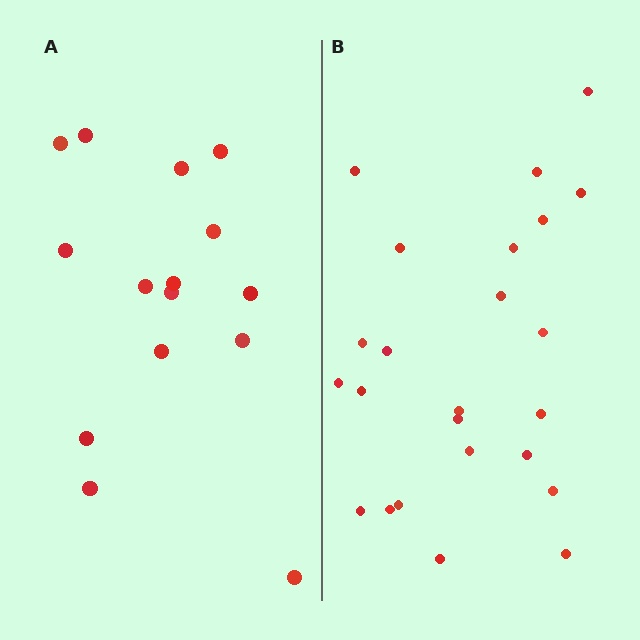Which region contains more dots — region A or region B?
Region B (the right region) has more dots.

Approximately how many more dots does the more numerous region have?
Region B has roughly 8 or so more dots than region A.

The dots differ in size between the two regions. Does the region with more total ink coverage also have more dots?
No. Region A has more total ink coverage because its dots are larger, but region B actually contains more individual dots. Total area can be misleading — the number of items is what matters here.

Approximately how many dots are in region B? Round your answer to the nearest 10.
About 20 dots. (The exact count is 24, which rounds to 20.)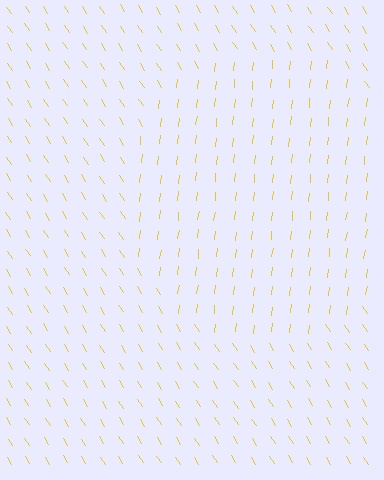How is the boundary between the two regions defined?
The boundary is defined purely by a change in line orientation (approximately 40 degrees difference). All lines are the same color and thickness.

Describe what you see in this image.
The image is filled with small yellow line segments. A circle region in the image has lines oriented differently from the surrounding lines, creating a visible texture boundary.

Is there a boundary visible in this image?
Yes, there is a texture boundary formed by a change in line orientation.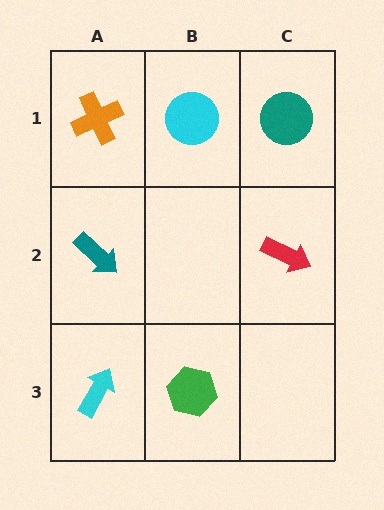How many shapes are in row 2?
2 shapes.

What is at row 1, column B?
A cyan circle.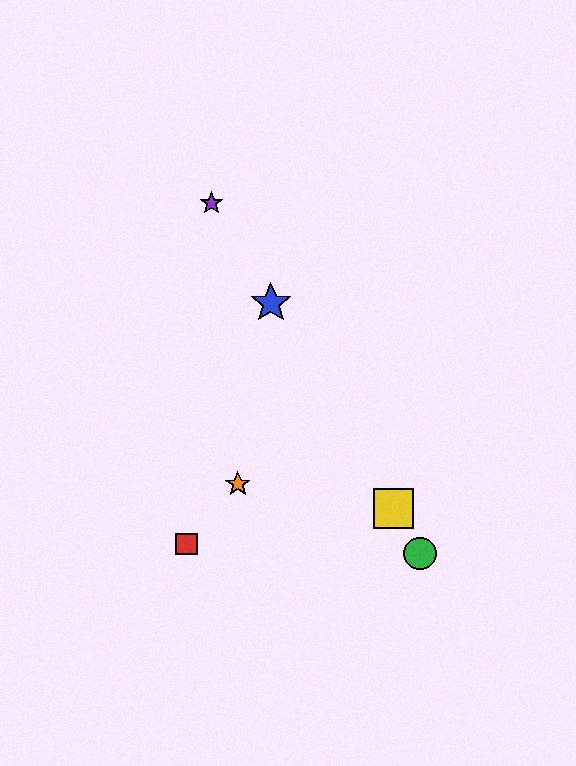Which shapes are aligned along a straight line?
The blue star, the green circle, the yellow square, the purple star are aligned along a straight line.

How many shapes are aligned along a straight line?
4 shapes (the blue star, the green circle, the yellow square, the purple star) are aligned along a straight line.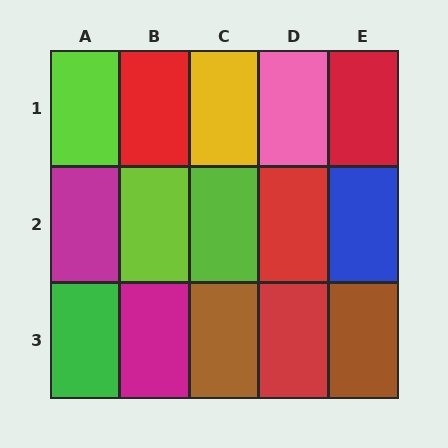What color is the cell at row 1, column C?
Yellow.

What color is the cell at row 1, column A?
Lime.